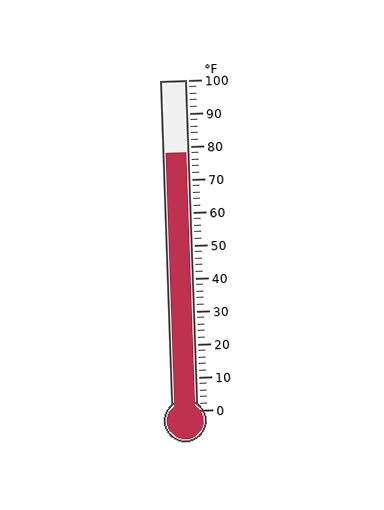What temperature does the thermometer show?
The thermometer shows approximately 78°F.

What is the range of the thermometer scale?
The thermometer scale ranges from 0°F to 100°F.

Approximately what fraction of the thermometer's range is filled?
The thermometer is filled to approximately 80% of its range.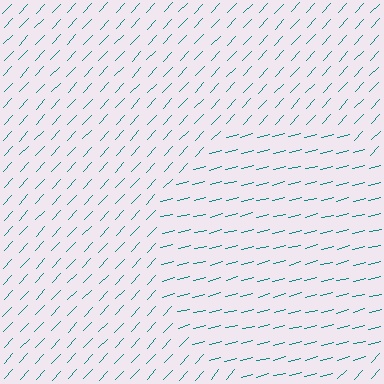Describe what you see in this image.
The image is filled with small teal line segments. A circle region in the image has lines oriented differently from the surrounding lines, creating a visible texture boundary.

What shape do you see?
I see a circle.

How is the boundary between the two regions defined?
The boundary is defined purely by a change in line orientation (approximately 33 degrees difference). All lines are the same color and thickness.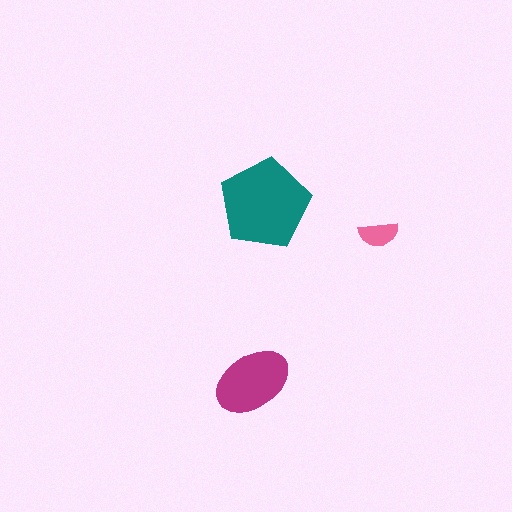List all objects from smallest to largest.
The pink semicircle, the magenta ellipse, the teal pentagon.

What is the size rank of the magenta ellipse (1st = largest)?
2nd.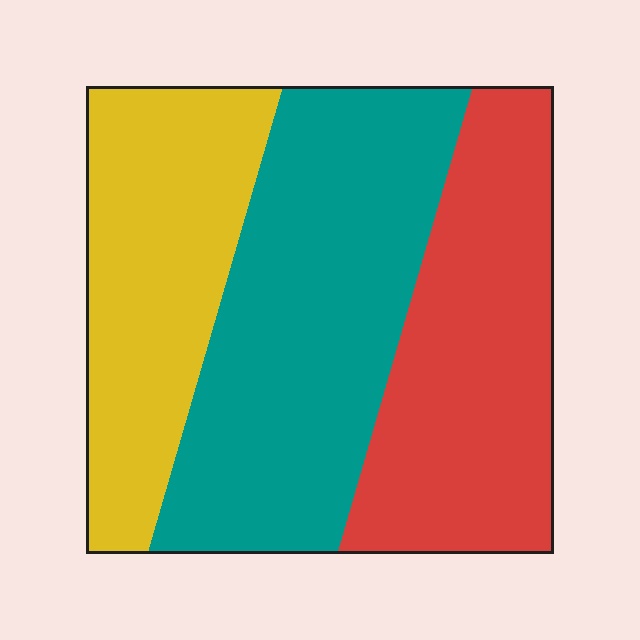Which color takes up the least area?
Yellow, at roughly 30%.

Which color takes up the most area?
Teal, at roughly 40%.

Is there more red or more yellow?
Red.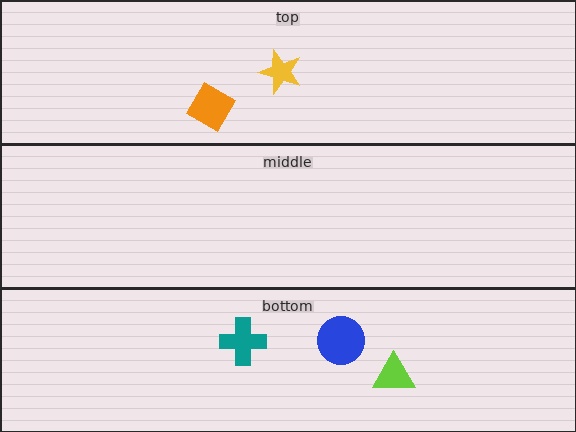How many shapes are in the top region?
2.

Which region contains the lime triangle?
The bottom region.